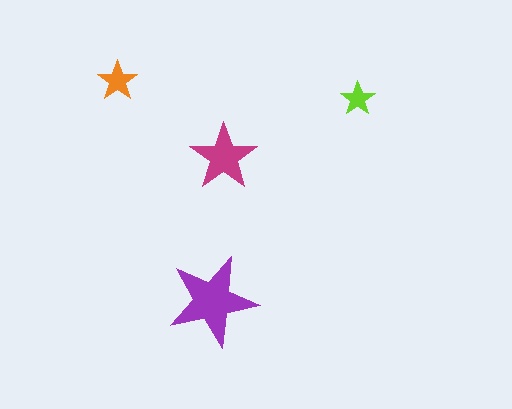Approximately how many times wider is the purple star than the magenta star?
About 1.5 times wider.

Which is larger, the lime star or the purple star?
The purple one.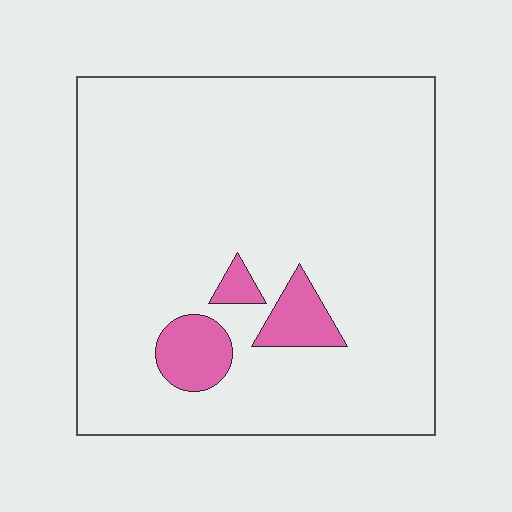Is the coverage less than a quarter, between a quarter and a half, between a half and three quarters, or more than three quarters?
Less than a quarter.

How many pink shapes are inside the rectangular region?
3.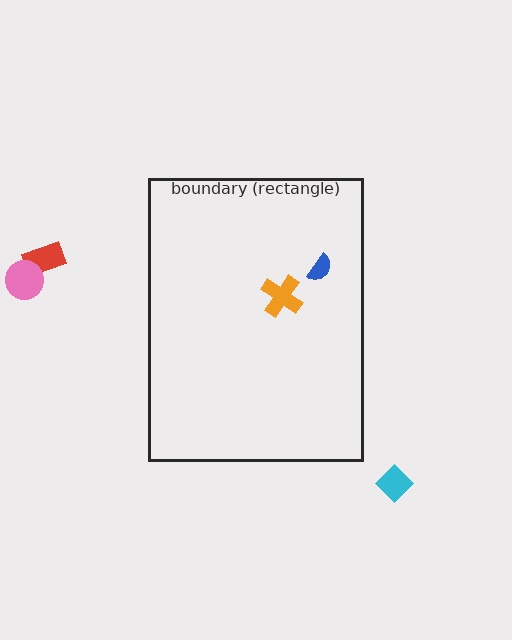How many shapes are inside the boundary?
2 inside, 3 outside.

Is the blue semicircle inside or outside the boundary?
Inside.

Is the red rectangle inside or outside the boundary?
Outside.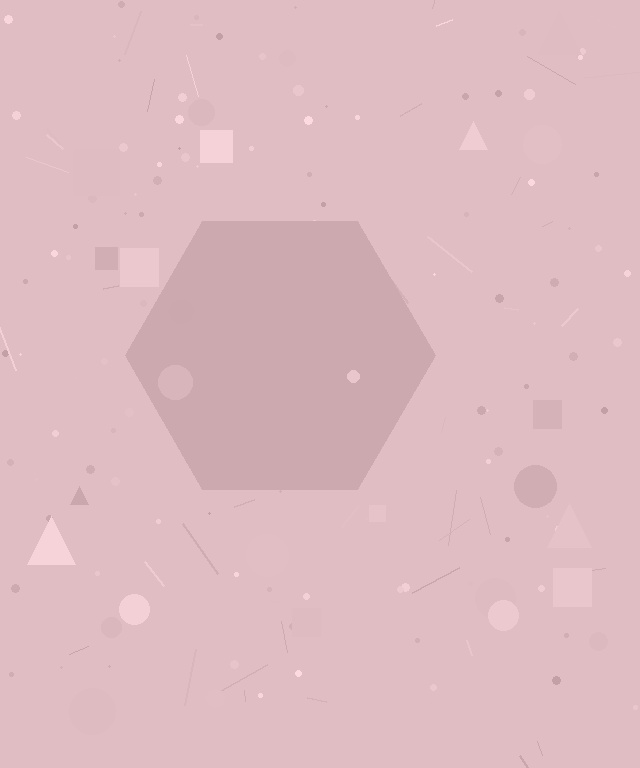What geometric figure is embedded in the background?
A hexagon is embedded in the background.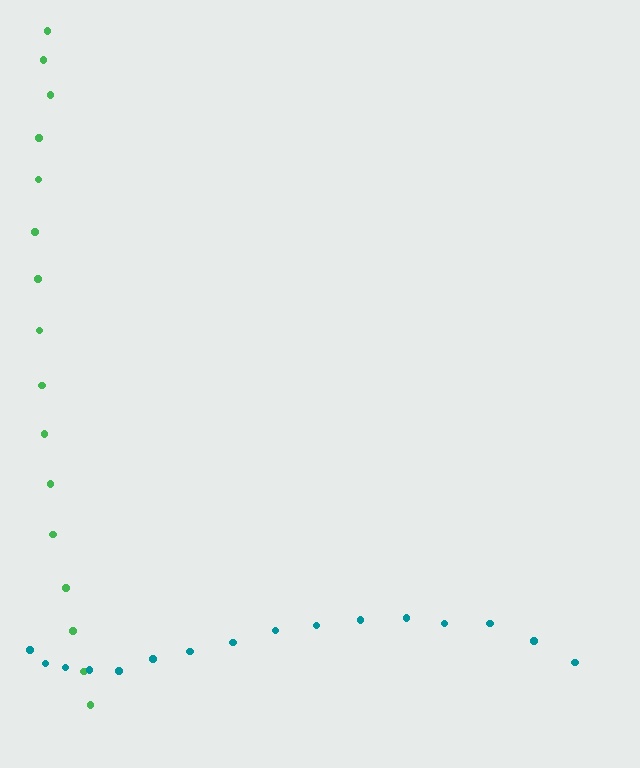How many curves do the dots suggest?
There are 2 distinct paths.